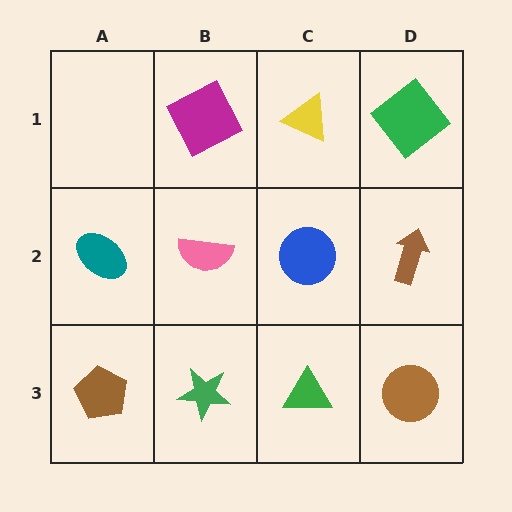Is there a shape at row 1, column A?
No, that cell is empty.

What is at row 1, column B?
A magenta square.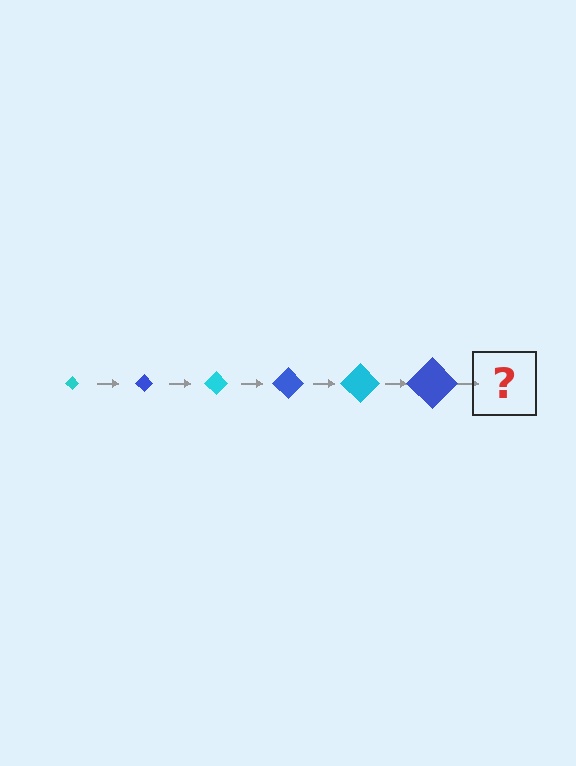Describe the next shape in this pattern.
It should be a cyan diamond, larger than the previous one.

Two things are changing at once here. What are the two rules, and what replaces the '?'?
The two rules are that the diamond grows larger each step and the color cycles through cyan and blue. The '?' should be a cyan diamond, larger than the previous one.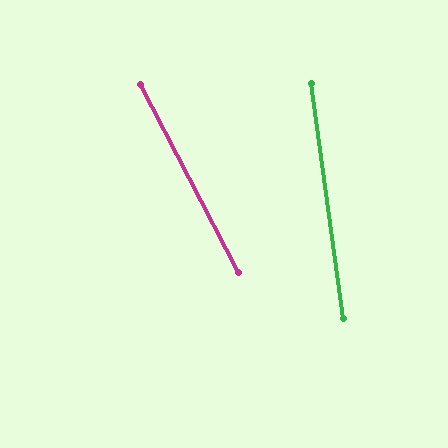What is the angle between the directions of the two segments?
Approximately 20 degrees.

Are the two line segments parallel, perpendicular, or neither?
Neither parallel nor perpendicular — they differ by about 20°.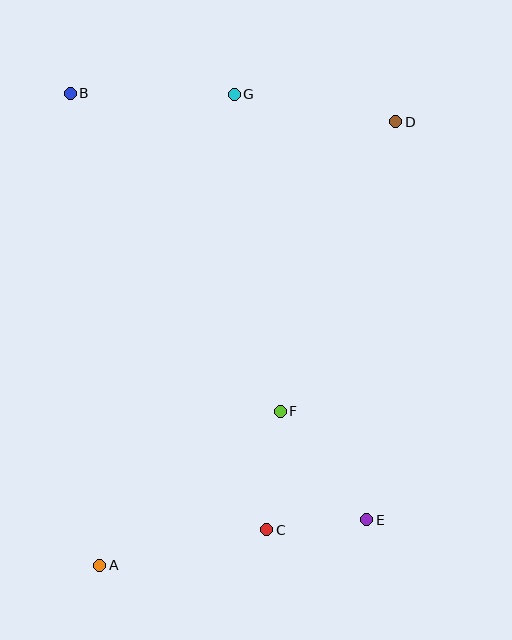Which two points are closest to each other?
Points C and E are closest to each other.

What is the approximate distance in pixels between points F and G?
The distance between F and G is approximately 320 pixels.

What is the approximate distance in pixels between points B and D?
The distance between B and D is approximately 327 pixels.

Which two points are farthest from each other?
Points A and D are farthest from each other.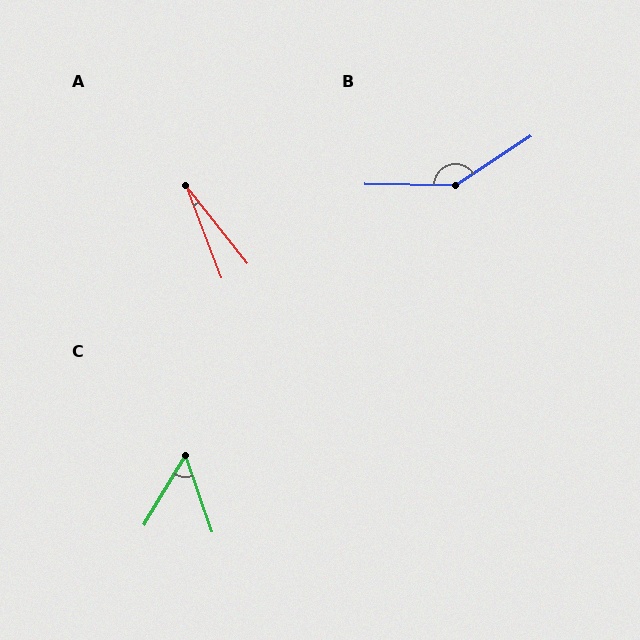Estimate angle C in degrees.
Approximately 49 degrees.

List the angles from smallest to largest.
A (17°), C (49°), B (145°).